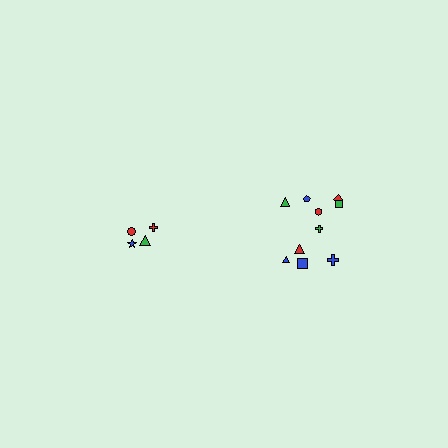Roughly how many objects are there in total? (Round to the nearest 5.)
Roughly 15 objects in total.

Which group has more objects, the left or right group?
The right group.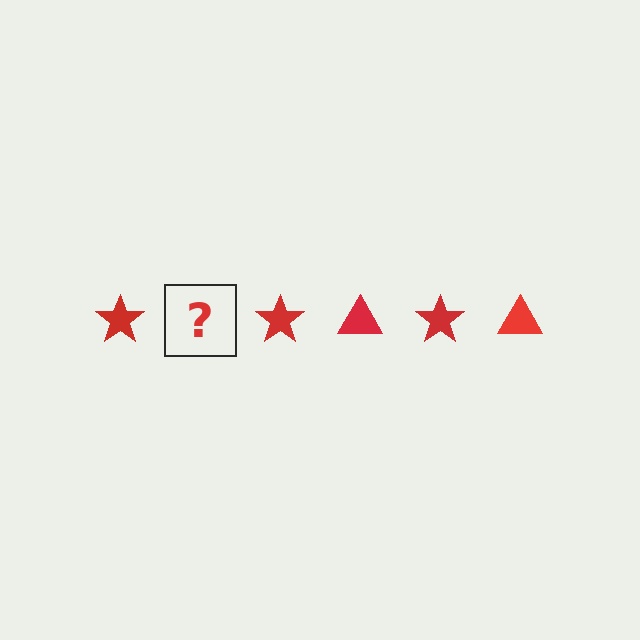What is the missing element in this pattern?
The missing element is a red triangle.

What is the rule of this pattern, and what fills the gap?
The rule is that the pattern cycles through star, triangle shapes in red. The gap should be filled with a red triangle.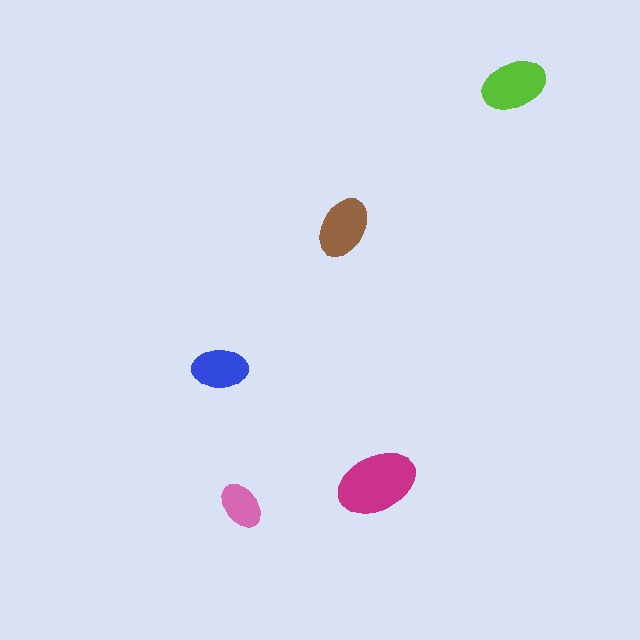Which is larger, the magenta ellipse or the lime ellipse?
The magenta one.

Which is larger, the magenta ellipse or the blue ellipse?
The magenta one.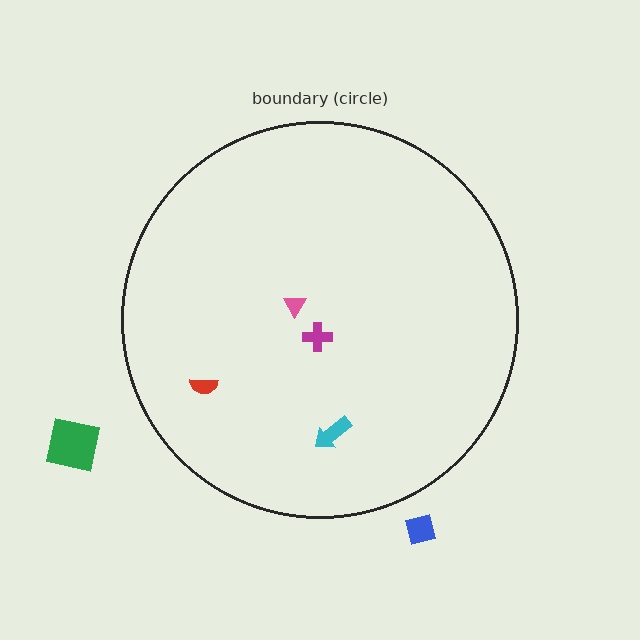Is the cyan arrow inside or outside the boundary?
Inside.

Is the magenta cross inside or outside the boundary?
Inside.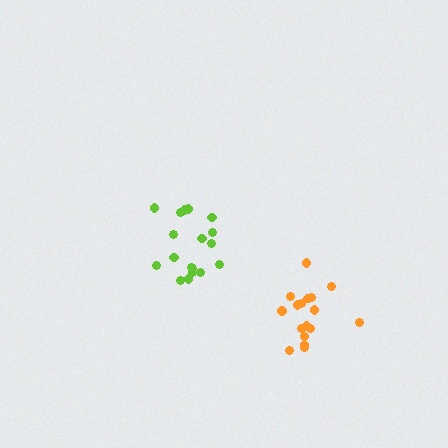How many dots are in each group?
Group 1: 18 dots, Group 2: 17 dots (35 total).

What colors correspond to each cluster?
The clusters are colored: lime, orange.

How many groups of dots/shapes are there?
There are 2 groups.